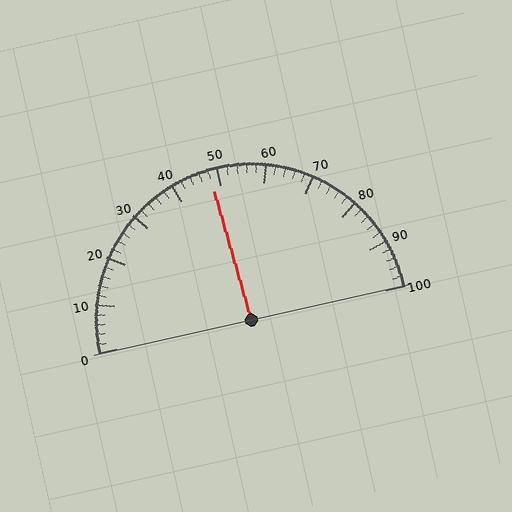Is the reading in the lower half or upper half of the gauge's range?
The reading is in the lower half of the range (0 to 100).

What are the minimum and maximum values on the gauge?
The gauge ranges from 0 to 100.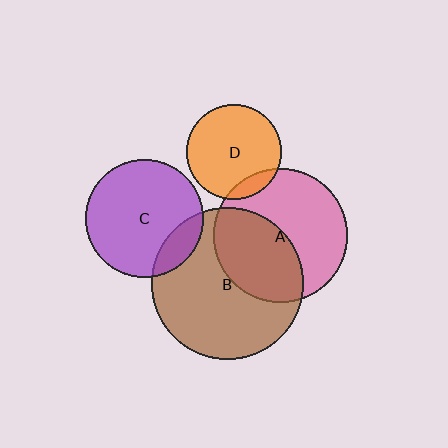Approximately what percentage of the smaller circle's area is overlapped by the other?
Approximately 45%.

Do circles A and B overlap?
Yes.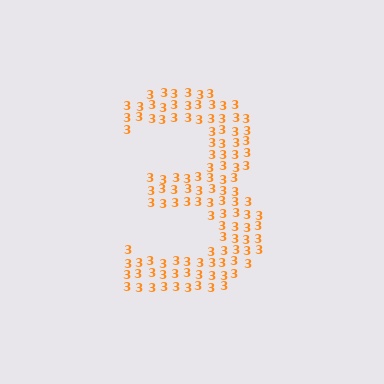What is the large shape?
The large shape is the digit 3.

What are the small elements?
The small elements are digit 3's.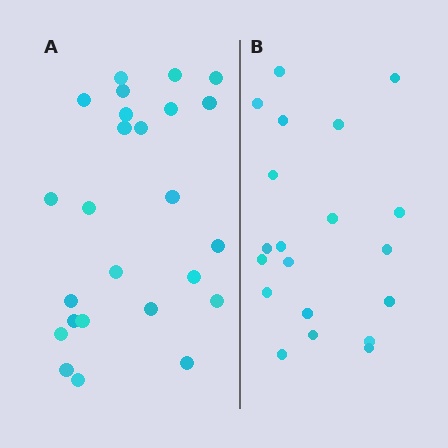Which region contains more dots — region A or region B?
Region A (the left region) has more dots.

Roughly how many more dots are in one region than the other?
Region A has about 5 more dots than region B.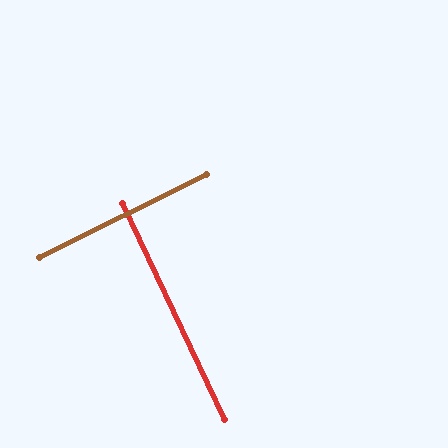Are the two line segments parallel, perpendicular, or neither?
Perpendicular — they meet at approximately 89°.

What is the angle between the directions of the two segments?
Approximately 89 degrees.